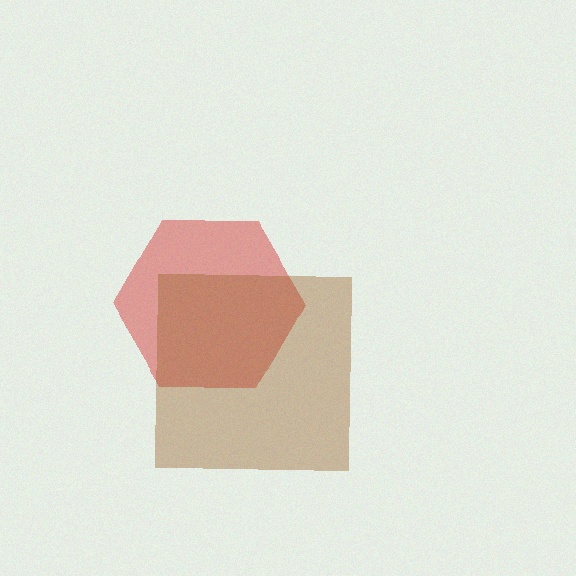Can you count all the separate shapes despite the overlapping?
Yes, there are 2 separate shapes.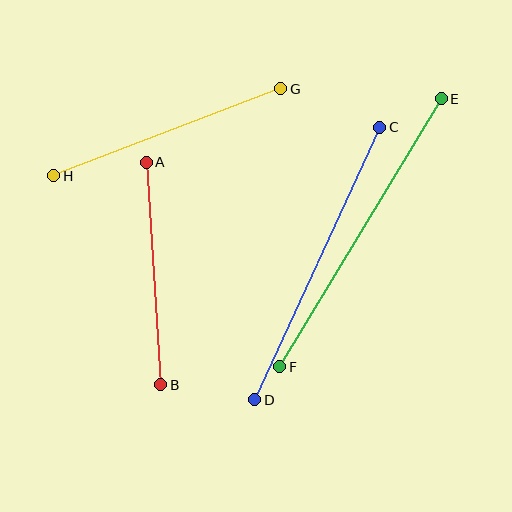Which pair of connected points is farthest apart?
Points E and F are farthest apart.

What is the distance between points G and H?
The distance is approximately 243 pixels.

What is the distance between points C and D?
The distance is approximately 300 pixels.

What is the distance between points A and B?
The distance is approximately 223 pixels.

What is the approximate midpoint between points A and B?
The midpoint is at approximately (153, 273) pixels.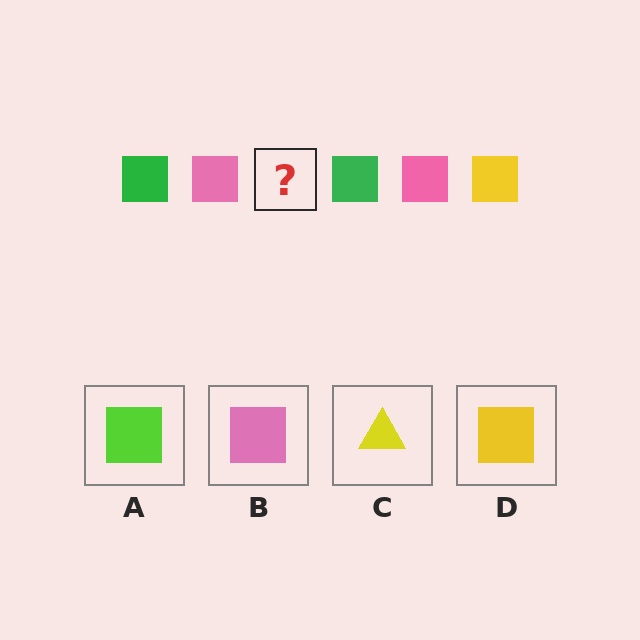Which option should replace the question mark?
Option D.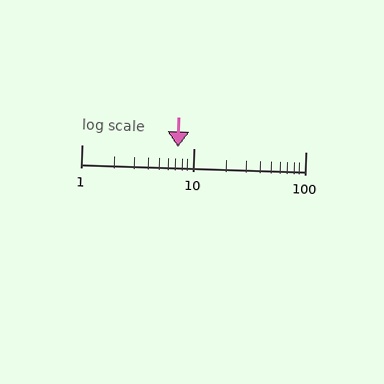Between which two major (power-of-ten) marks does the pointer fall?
The pointer is between 1 and 10.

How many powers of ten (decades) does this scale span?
The scale spans 2 decades, from 1 to 100.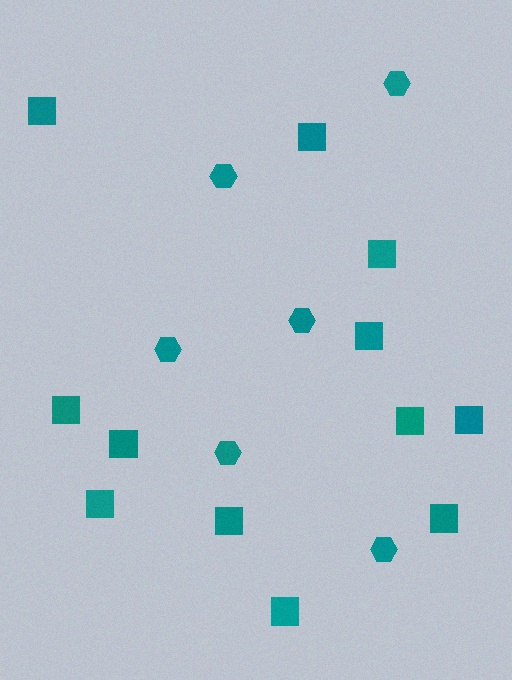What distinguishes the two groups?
There are 2 groups: one group of hexagons (6) and one group of squares (12).